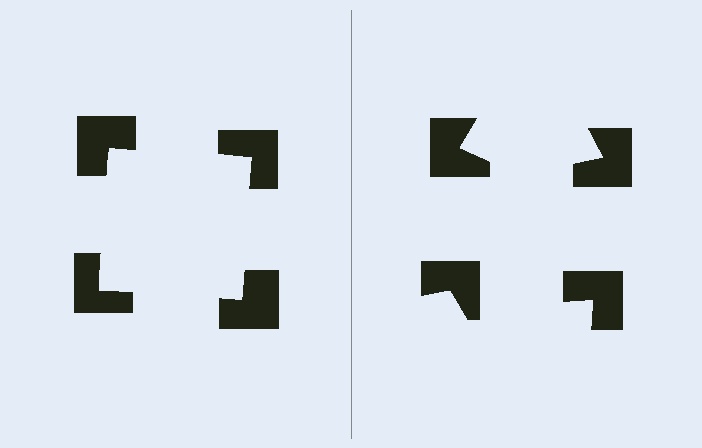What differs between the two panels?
The notched squares are positioned identically on both sides; only the wedge orientations differ. On the left they align to a square; on the right they are misaligned.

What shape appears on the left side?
An illusory square.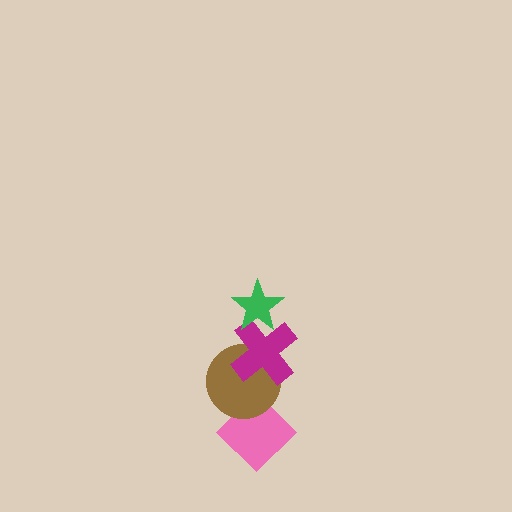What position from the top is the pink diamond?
The pink diamond is 4th from the top.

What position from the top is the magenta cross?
The magenta cross is 2nd from the top.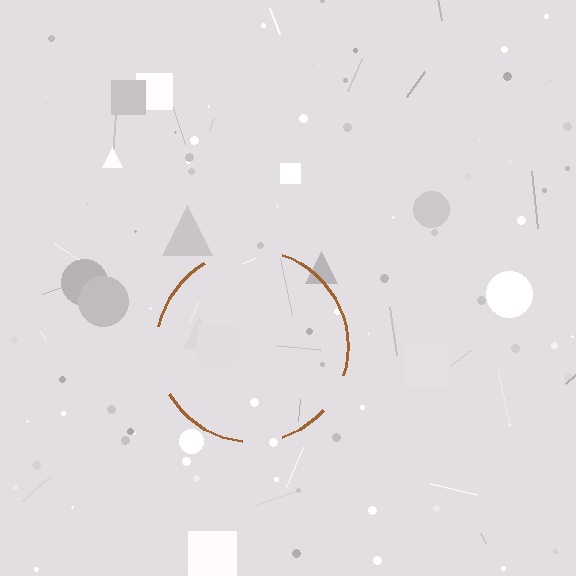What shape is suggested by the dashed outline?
The dashed outline suggests a circle.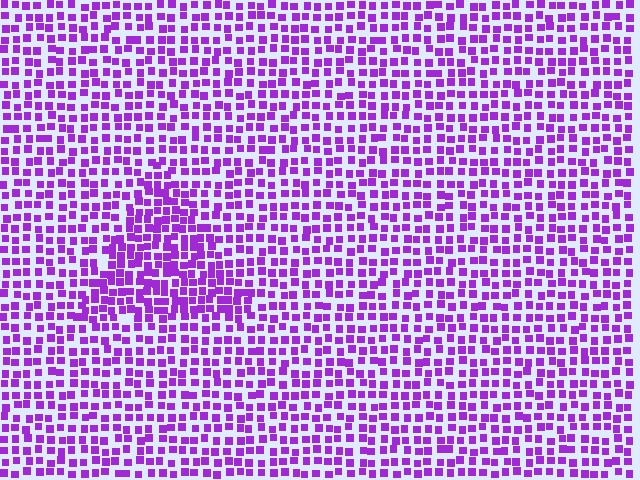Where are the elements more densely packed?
The elements are more densely packed inside the triangle boundary.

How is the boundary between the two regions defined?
The boundary is defined by a change in element density (approximately 1.5x ratio). All elements are the same color, size, and shape.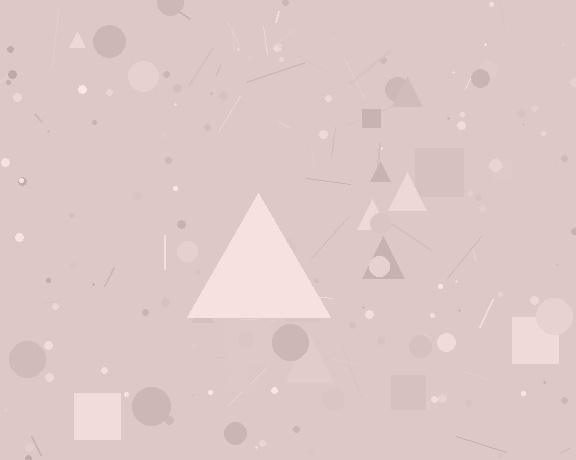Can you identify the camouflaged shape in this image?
The camouflaged shape is a triangle.